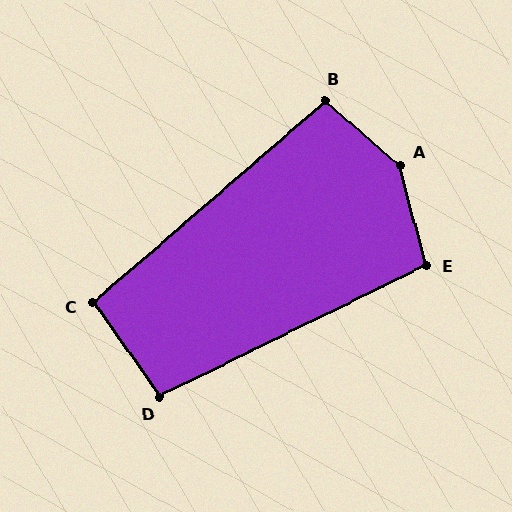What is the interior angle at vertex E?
Approximately 102 degrees (obtuse).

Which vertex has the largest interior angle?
A, at approximately 145 degrees.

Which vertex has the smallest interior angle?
C, at approximately 95 degrees.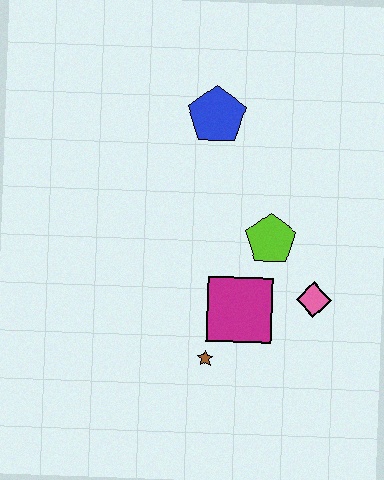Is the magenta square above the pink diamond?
No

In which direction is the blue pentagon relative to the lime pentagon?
The blue pentagon is above the lime pentagon.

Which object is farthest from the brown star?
The blue pentagon is farthest from the brown star.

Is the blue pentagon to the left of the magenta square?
Yes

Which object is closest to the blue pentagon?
The lime pentagon is closest to the blue pentagon.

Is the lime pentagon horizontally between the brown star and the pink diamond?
Yes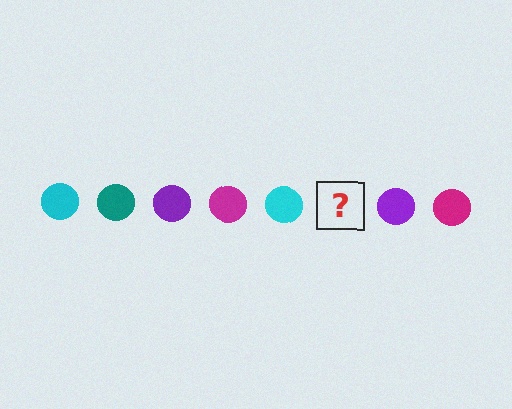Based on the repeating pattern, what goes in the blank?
The blank should be a teal circle.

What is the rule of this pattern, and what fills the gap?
The rule is that the pattern cycles through cyan, teal, purple, magenta circles. The gap should be filled with a teal circle.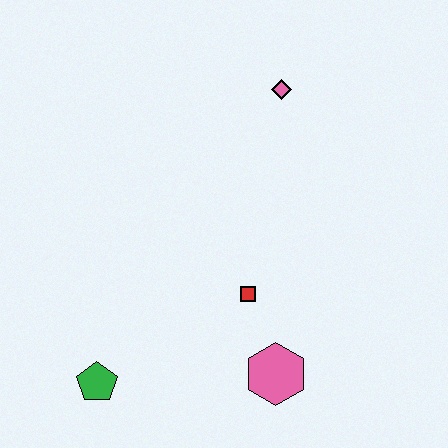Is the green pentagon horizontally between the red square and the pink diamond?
No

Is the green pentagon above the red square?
No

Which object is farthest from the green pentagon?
The pink diamond is farthest from the green pentagon.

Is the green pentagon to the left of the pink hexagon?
Yes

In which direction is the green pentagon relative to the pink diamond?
The green pentagon is below the pink diamond.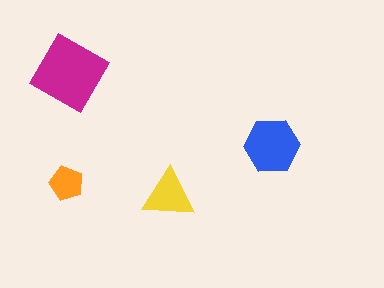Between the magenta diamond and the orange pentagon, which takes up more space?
The magenta diamond.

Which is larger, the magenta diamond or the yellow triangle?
The magenta diamond.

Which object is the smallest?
The orange pentagon.